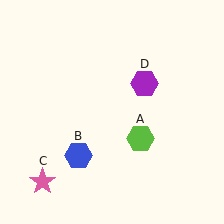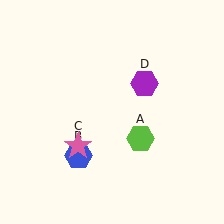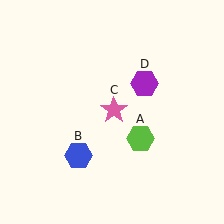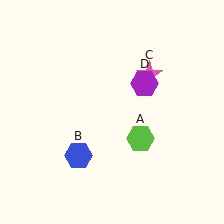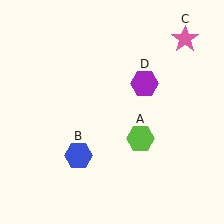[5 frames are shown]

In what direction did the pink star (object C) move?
The pink star (object C) moved up and to the right.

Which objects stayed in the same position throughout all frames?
Lime hexagon (object A) and blue hexagon (object B) and purple hexagon (object D) remained stationary.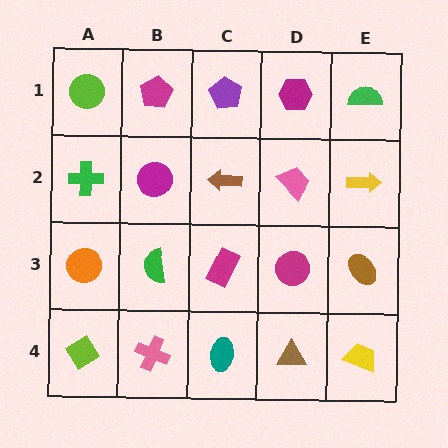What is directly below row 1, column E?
A yellow arrow.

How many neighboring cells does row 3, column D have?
4.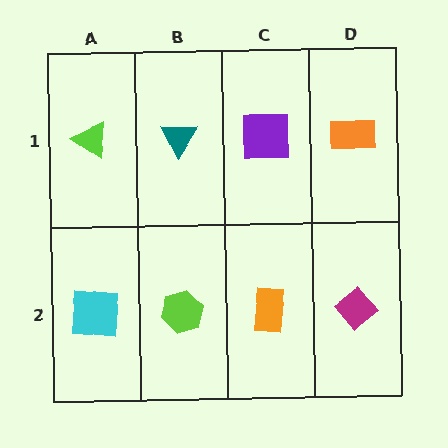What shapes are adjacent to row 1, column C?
An orange rectangle (row 2, column C), a teal triangle (row 1, column B), an orange rectangle (row 1, column D).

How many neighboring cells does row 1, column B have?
3.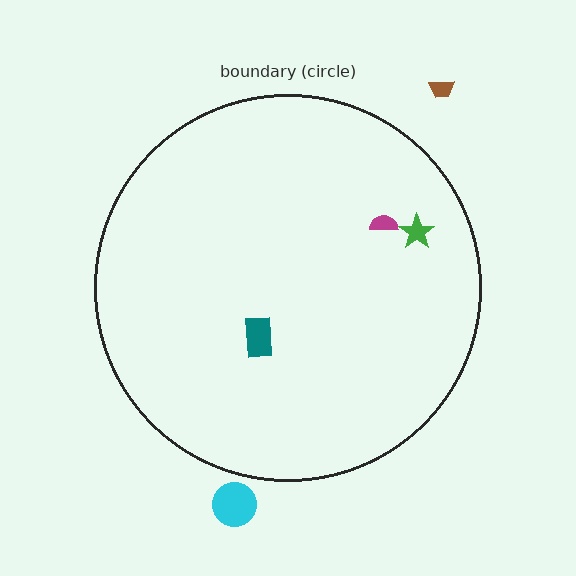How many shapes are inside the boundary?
3 inside, 2 outside.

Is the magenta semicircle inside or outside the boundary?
Inside.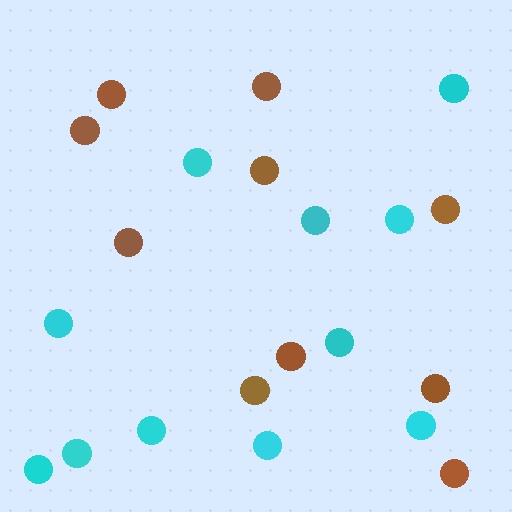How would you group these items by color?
There are 2 groups: one group of cyan circles (11) and one group of brown circles (10).